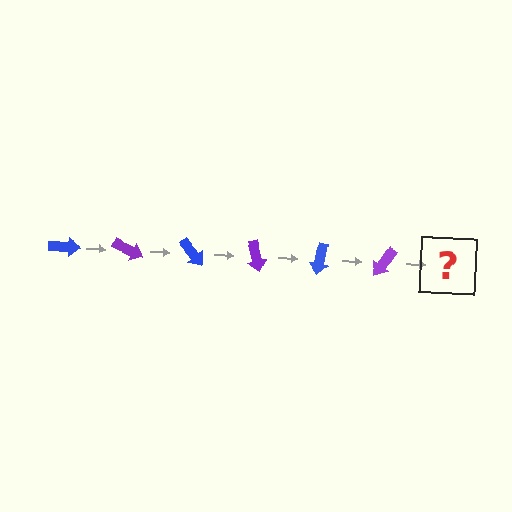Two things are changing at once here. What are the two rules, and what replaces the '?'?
The two rules are that it rotates 25 degrees each step and the color cycles through blue and purple. The '?' should be a blue arrow, rotated 150 degrees from the start.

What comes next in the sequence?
The next element should be a blue arrow, rotated 150 degrees from the start.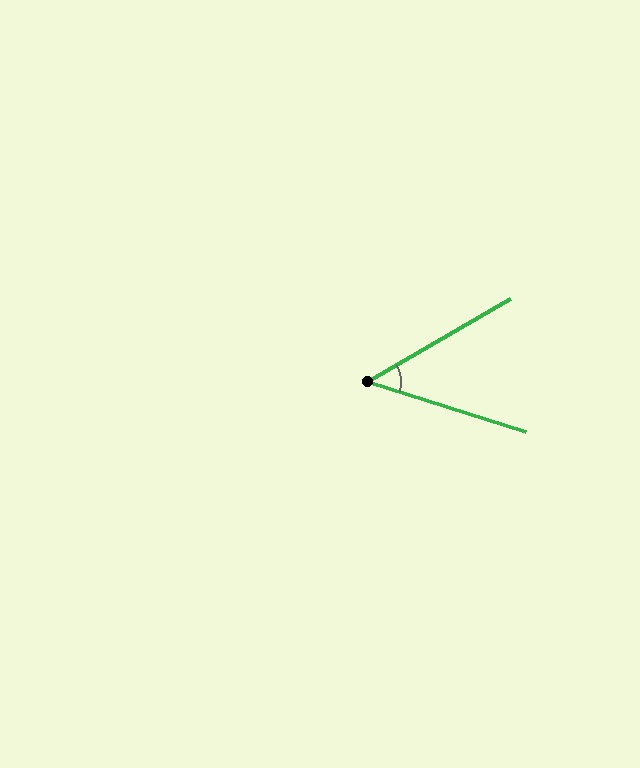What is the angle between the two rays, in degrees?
Approximately 48 degrees.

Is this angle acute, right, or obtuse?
It is acute.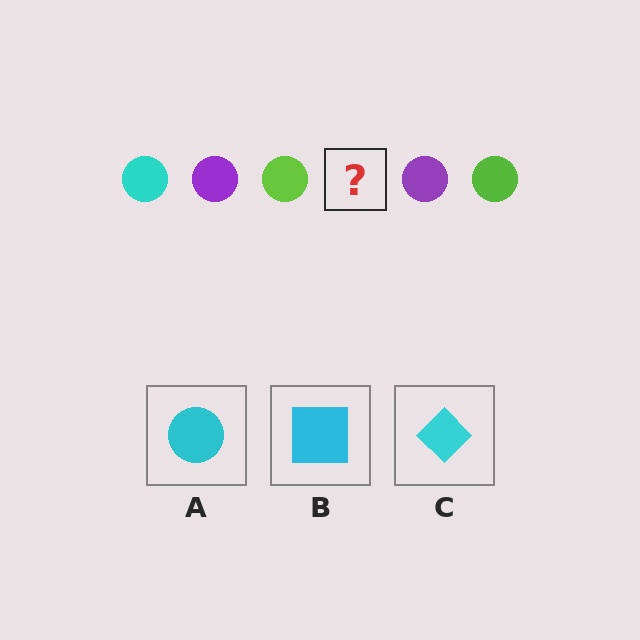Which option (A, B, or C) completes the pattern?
A.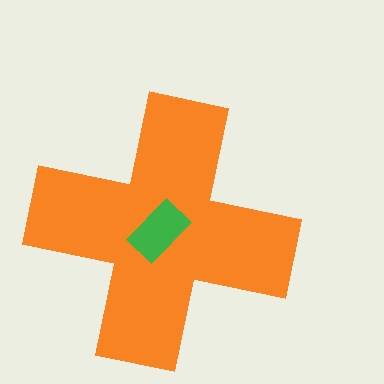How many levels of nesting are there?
2.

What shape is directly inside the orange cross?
The green rectangle.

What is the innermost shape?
The green rectangle.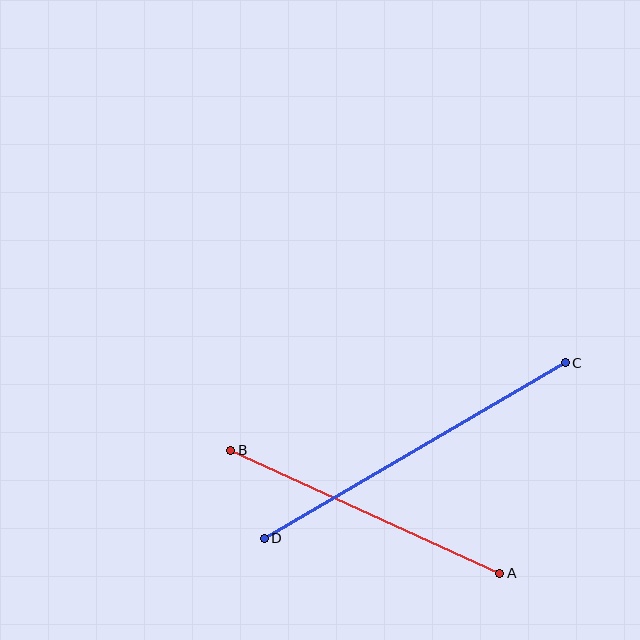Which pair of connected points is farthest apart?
Points C and D are farthest apart.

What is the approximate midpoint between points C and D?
The midpoint is at approximately (415, 451) pixels.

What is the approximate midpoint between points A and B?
The midpoint is at approximately (365, 512) pixels.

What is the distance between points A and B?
The distance is approximately 296 pixels.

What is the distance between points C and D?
The distance is approximately 348 pixels.